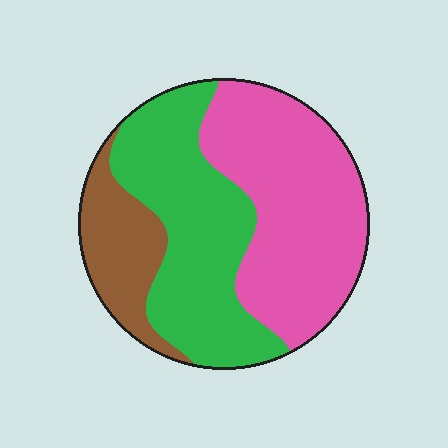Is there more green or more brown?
Green.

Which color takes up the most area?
Pink, at roughly 45%.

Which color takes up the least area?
Brown, at roughly 15%.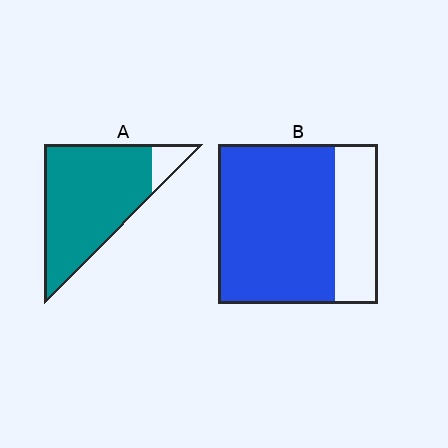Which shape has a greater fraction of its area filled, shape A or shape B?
Shape A.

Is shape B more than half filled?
Yes.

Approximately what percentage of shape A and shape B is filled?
A is approximately 90% and B is approximately 75%.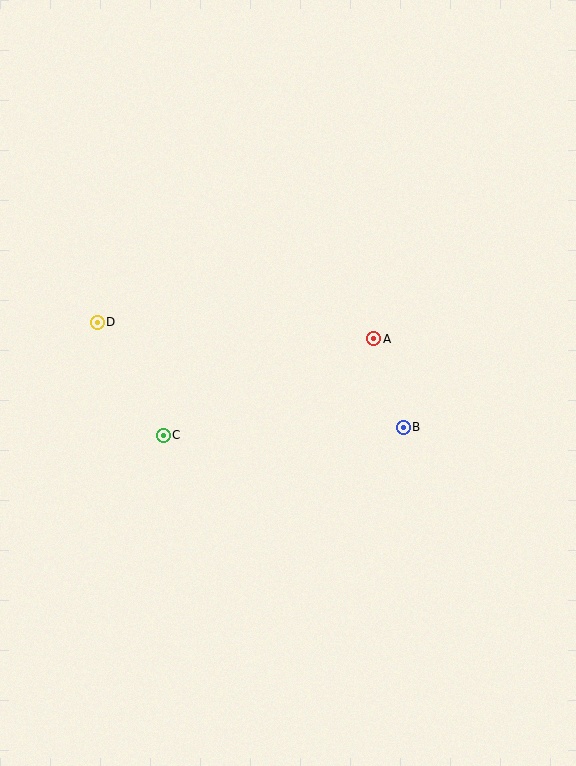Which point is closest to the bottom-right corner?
Point B is closest to the bottom-right corner.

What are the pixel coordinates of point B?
Point B is at (403, 427).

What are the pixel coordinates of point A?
Point A is at (374, 339).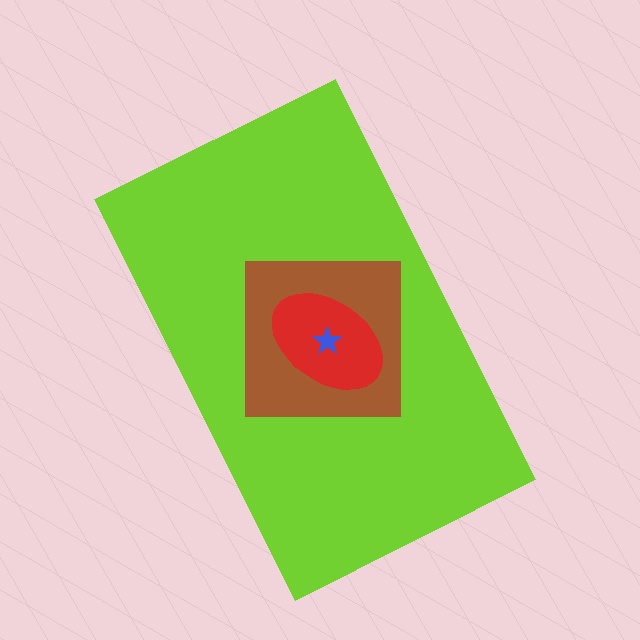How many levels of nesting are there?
4.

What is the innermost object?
The blue star.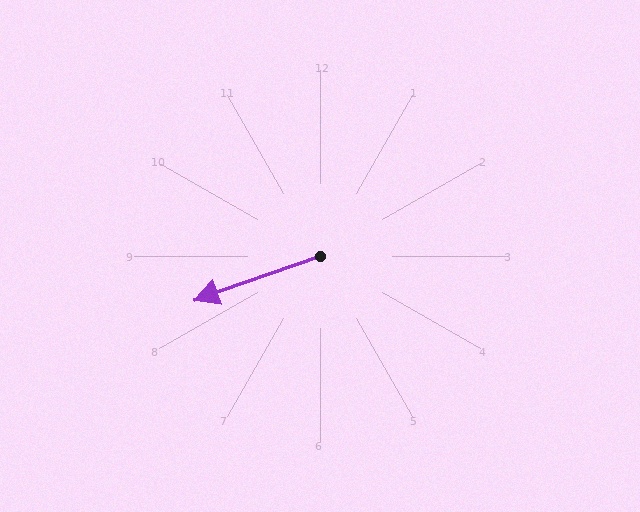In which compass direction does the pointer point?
West.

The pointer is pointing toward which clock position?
Roughly 8 o'clock.